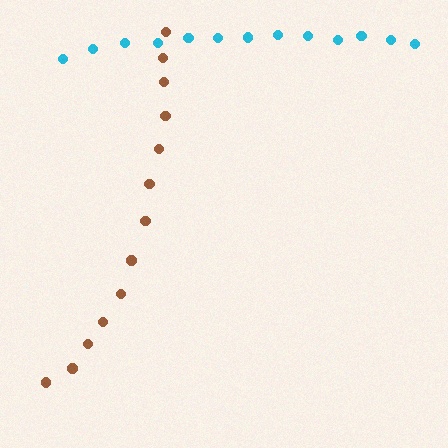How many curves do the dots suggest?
There are 2 distinct paths.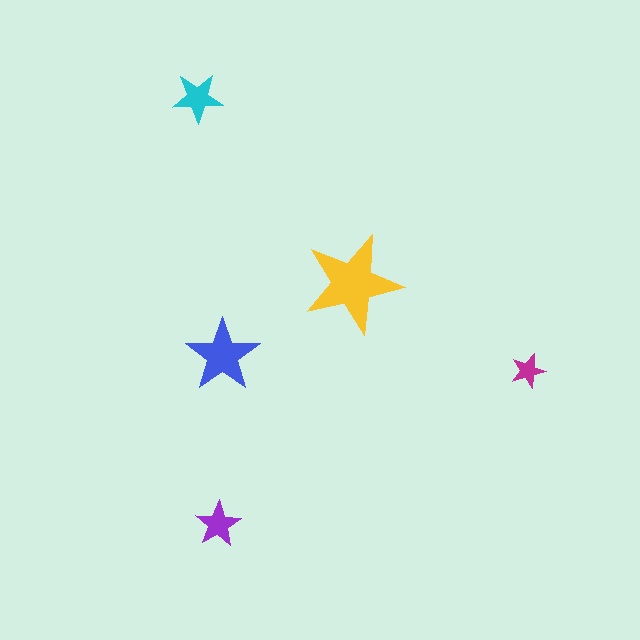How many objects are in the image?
There are 5 objects in the image.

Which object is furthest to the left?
The cyan star is leftmost.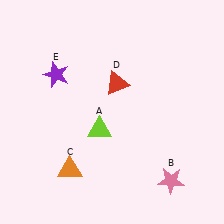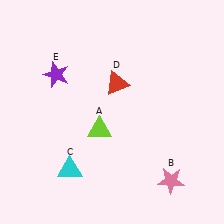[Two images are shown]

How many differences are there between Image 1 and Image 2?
There is 1 difference between the two images.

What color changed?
The triangle (C) changed from orange in Image 1 to cyan in Image 2.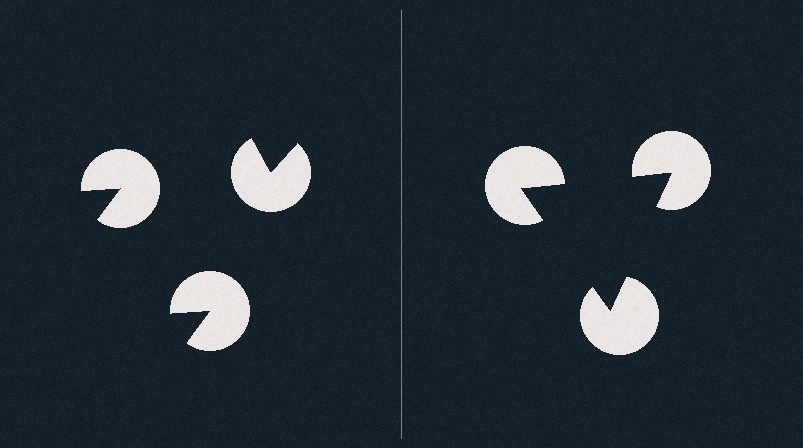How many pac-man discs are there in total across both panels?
6 — 3 on each side.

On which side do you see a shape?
An illusory triangle appears on the right side. On the left side the wedge cuts are rotated, so no coherent shape forms.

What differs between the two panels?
The pac-man discs are positioned identically on both sides; only the wedge orientations differ. On the right they align to a triangle; on the left they are misaligned.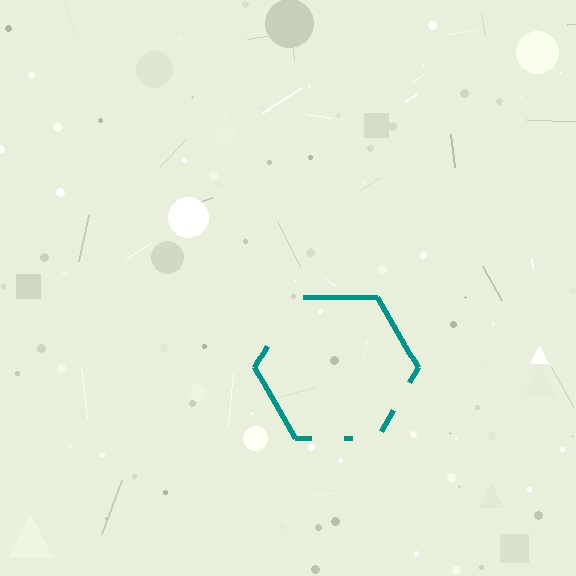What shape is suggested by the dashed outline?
The dashed outline suggests a hexagon.